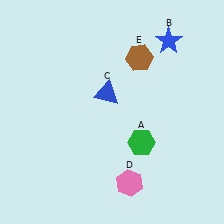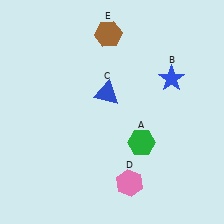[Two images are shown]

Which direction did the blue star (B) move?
The blue star (B) moved down.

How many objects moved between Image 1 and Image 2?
2 objects moved between the two images.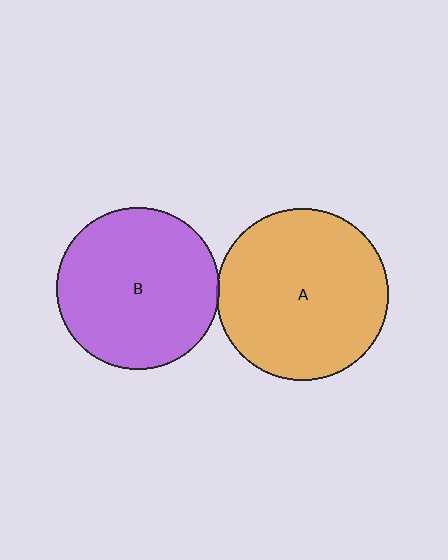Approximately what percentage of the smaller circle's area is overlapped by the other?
Approximately 5%.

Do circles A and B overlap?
Yes.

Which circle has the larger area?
Circle A (orange).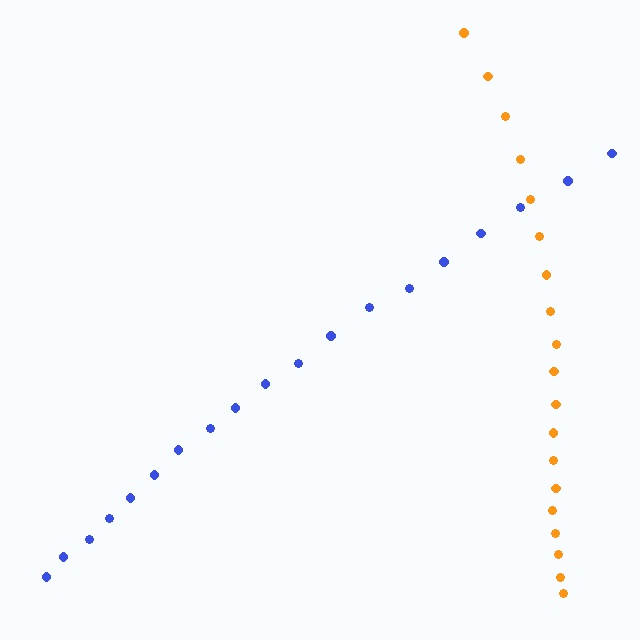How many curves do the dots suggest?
There are 2 distinct paths.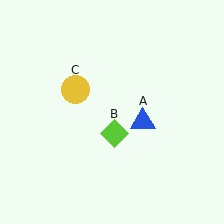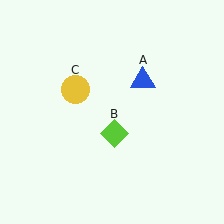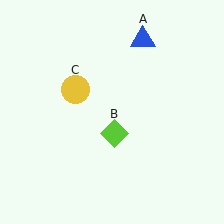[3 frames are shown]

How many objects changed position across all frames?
1 object changed position: blue triangle (object A).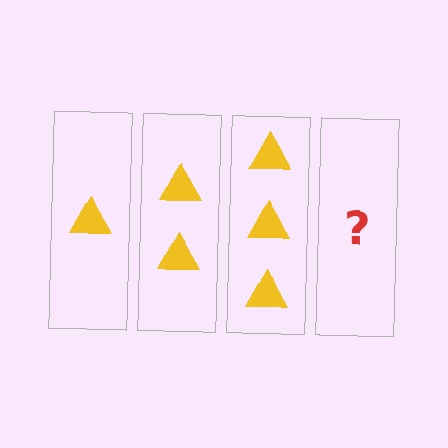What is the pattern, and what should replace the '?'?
The pattern is that each step adds one more triangle. The '?' should be 4 triangles.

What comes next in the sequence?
The next element should be 4 triangles.